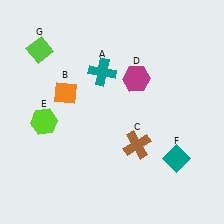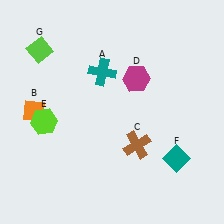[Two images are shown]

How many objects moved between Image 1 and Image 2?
1 object moved between the two images.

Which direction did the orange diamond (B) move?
The orange diamond (B) moved left.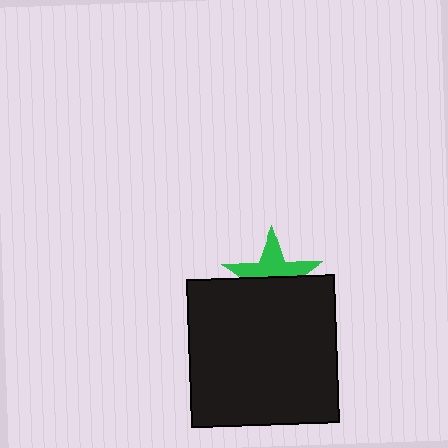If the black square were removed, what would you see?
You would see the complete green star.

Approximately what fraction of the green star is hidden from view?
Roughly 51% of the green star is hidden behind the black square.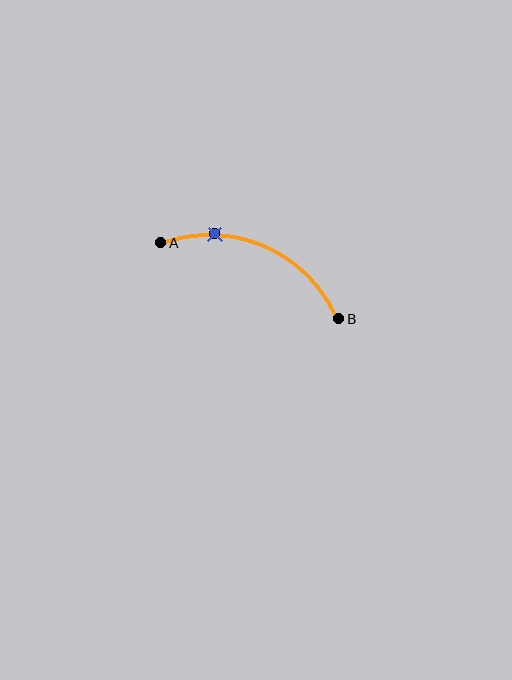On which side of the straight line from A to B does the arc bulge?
The arc bulges above the straight line connecting A and B.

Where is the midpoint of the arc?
The arc midpoint is the point on the curve farthest from the straight line joining A and B. It sits above that line.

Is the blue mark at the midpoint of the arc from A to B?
No. The blue mark lies on the arc but is closer to endpoint A. The arc midpoint would be at the point on the curve equidistant along the arc from both A and B.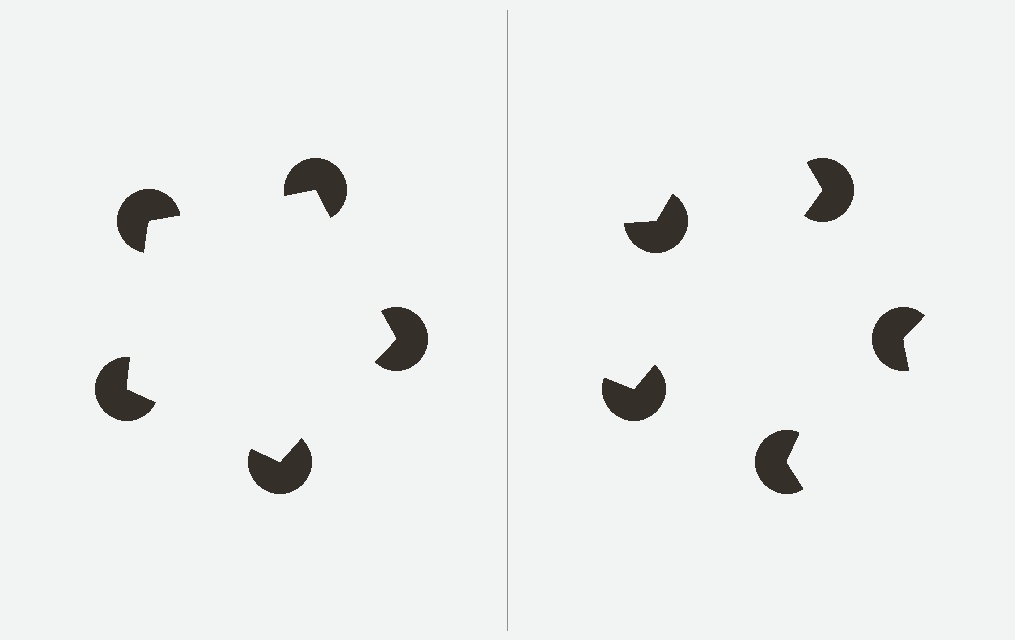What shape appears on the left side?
An illusory pentagon.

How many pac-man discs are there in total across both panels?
10 — 5 on each side.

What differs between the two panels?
The pac-man discs are positioned identically on both sides; only the wedge orientations differ. On the left they align to a pentagon; on the right they are misaligned.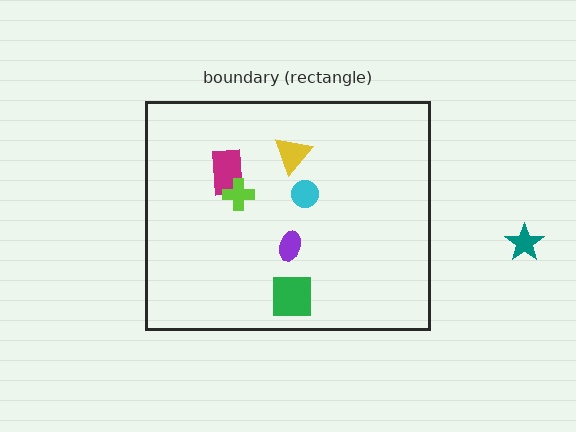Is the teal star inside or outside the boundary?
Outside.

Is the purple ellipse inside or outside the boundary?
Inside.